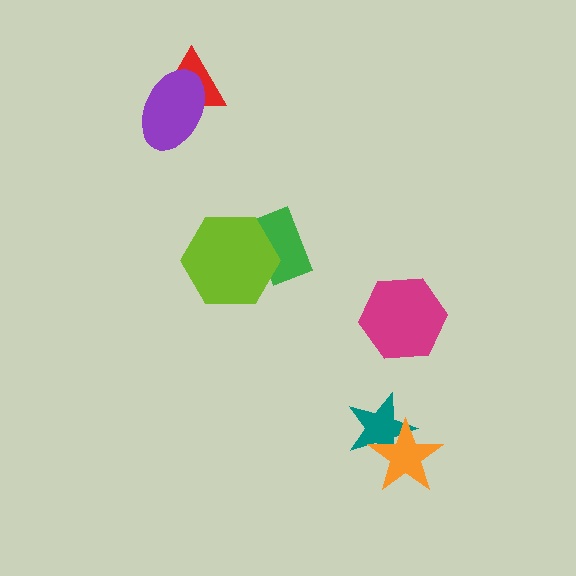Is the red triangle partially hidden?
Yes, it is partially covered by another shape.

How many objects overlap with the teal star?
1 object overlaps with the teal star.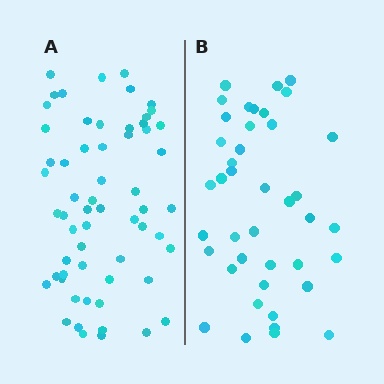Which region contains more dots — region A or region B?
Region A (the left region) has more dots.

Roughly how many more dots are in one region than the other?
Region A has approximately 20 more dots than region B.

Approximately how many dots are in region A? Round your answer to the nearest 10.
About 60 dots.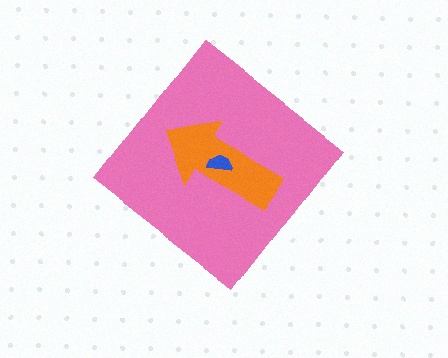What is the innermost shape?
The blue semicircle.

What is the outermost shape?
The pink diamond.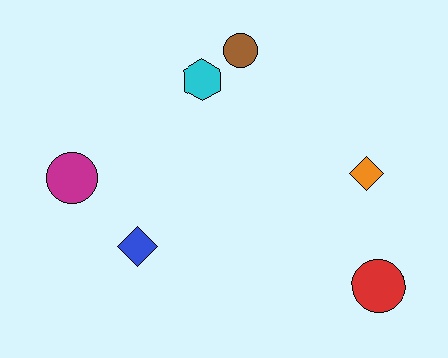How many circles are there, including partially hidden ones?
There are 3 circles.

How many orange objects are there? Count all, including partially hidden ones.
There is 1 orange object.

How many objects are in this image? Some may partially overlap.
There are 6 objects.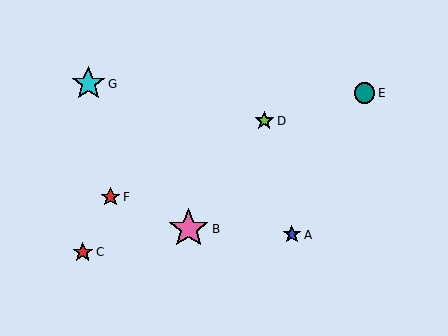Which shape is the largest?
The pink star (labeled B) is the largest.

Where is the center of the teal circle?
The center of the teal circle is at (365, 93).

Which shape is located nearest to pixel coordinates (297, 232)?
The blue star (labeled A) at (292, 235) is nearest to that location.